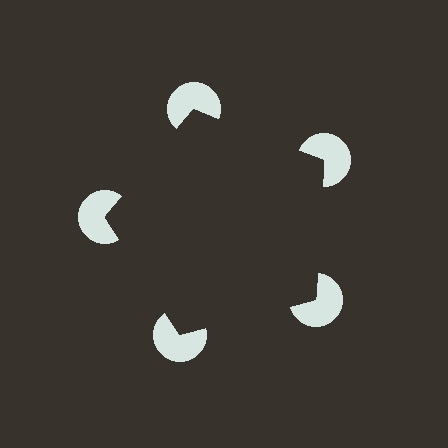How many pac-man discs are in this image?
There are 5 — one at each vertex of the illusory pentagon.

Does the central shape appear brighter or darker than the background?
It typically appears slightly darker than the background, even though no actual brightness change is drawn.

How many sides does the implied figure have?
5 sides.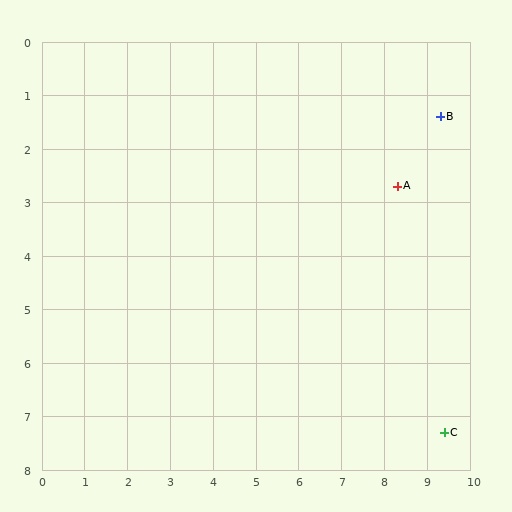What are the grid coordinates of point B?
Point B is at approximately (9.3, 1.4).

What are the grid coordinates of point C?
Point C is at approximately (9.4, 7.3).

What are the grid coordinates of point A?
Point A is at approximately (8.3, 2.7).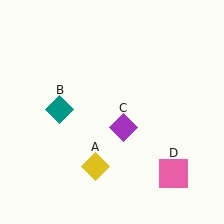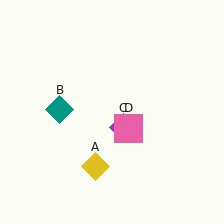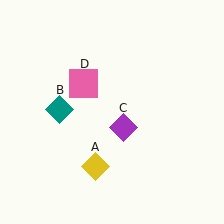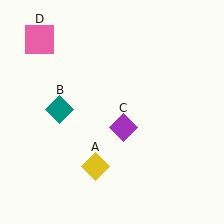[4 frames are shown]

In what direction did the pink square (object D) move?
The pink square (object D) moved up and to the left.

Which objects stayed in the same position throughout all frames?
Yellow diamond (object A) and teal diamond (object B) and purple diamond (object C) remained stationary.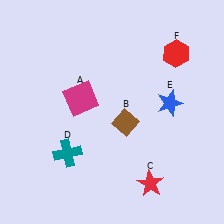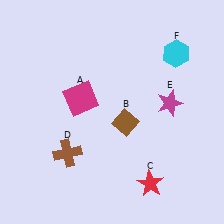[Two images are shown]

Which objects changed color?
D changed from teal to brown. E changed from blue to magenta. F changed from red to cyan.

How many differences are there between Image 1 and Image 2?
There are 3 differences between the two images.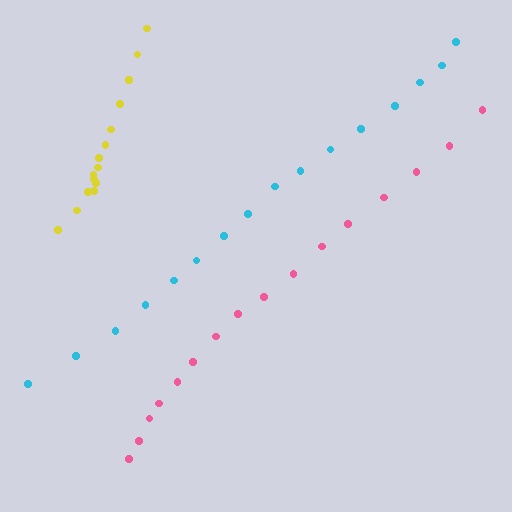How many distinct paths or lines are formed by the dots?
There are 3 distinct paths.